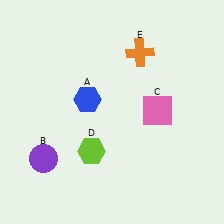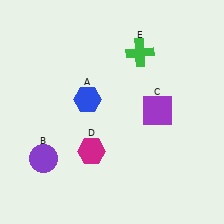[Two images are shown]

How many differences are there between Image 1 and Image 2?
There are 3 differences between the two images.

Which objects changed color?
C changed from pink to purple. D changed from lime to magenta. E changed from orange to green.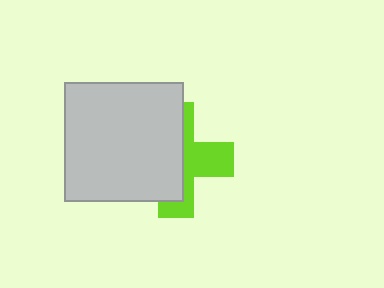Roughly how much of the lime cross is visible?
A small part of it is visible (roughly 43%).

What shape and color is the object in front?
The object in front is a light gray square.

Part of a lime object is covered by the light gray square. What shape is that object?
It is a cross.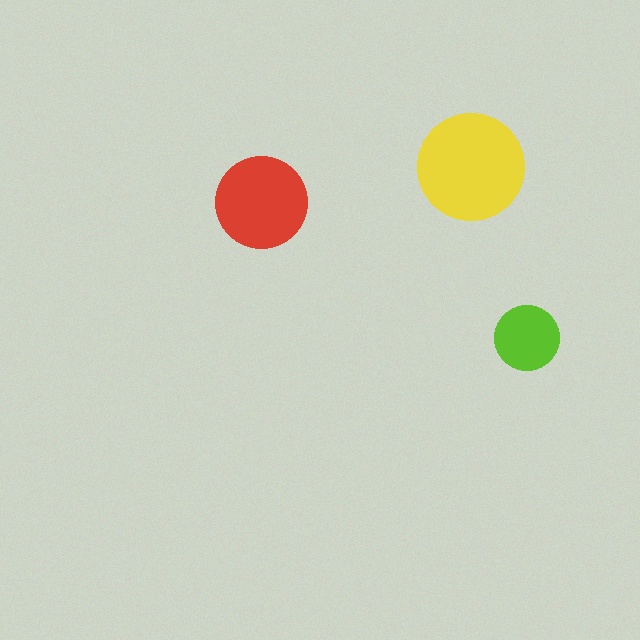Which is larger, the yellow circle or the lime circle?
The yellow one.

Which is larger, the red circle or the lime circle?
The red one.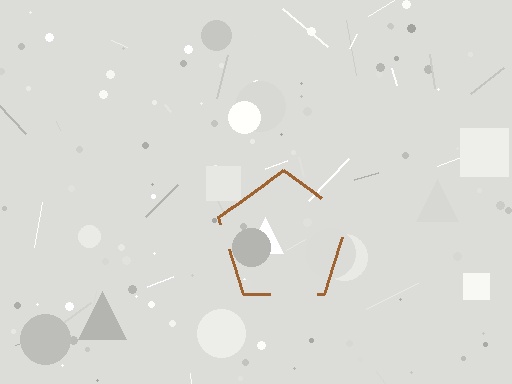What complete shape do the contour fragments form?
The contour fragments form a pentagon.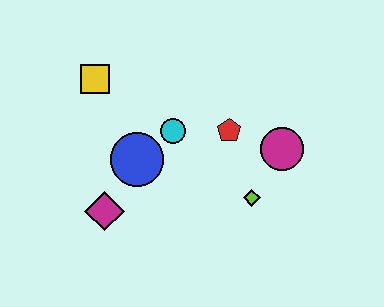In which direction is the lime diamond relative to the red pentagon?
The lime diamond is below the red pentagon.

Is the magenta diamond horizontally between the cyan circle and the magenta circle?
No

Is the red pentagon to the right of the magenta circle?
No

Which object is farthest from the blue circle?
The magenta circle is farthest from the blue circle.